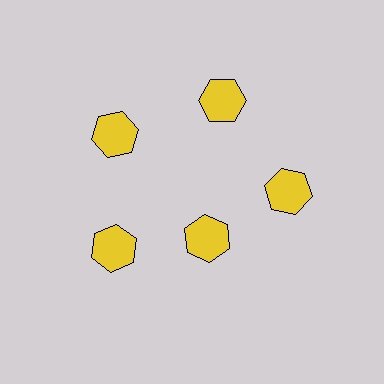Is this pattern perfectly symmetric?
No. The 5 yellow hexagons are arranged in a ring, but one element near the 5 o'clock position is pulled inward toward the center, breaking the 5-fold rotational symmetry.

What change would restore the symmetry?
The symmetry would be restored by moving it outward, back onto the ring so that all 5 hexagons sit at equal angles and equal distance from the center.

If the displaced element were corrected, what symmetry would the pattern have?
It would have 5-fold rotational symmetry — the pattern would map onto itself every 72 degrees.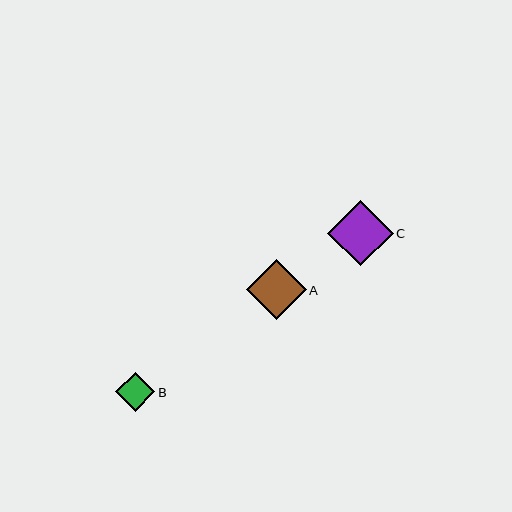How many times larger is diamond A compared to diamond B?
Diamond A is approximately 1.5 times the size of diamond B.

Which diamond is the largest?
Diamond C is the largest with a size of approximately 65 pixels.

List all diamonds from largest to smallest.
From largest to smallest: C, A, B.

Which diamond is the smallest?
Diamond B is the smallest with a size of approximately 39 pixels.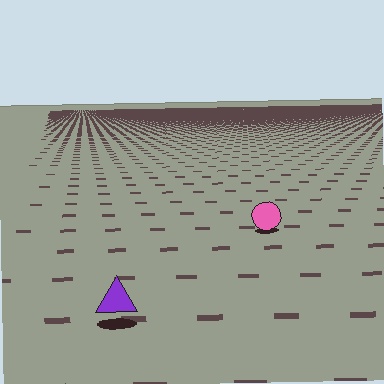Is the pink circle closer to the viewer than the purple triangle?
No. The purple triangle is closer — you can tell from the texture gradient: the ground texture is coarser near it.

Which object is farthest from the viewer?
The pink circle is farthest from the viewer. It appears smaller and the ground texture around it is denser.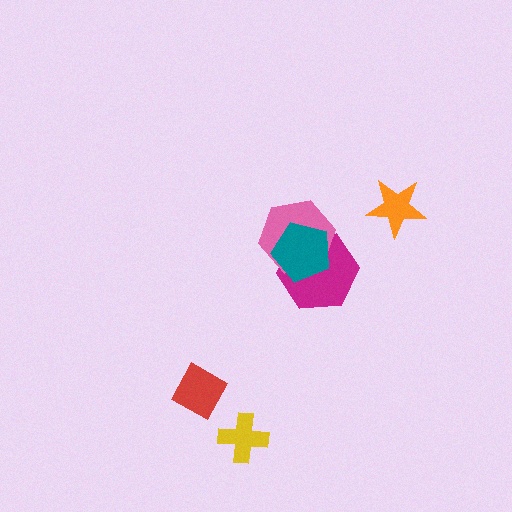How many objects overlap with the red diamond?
0 objects overlap with the red diamond.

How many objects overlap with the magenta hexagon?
2 objects overlap with the magenta hexagon.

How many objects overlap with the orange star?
0 objects overlap with the orange star.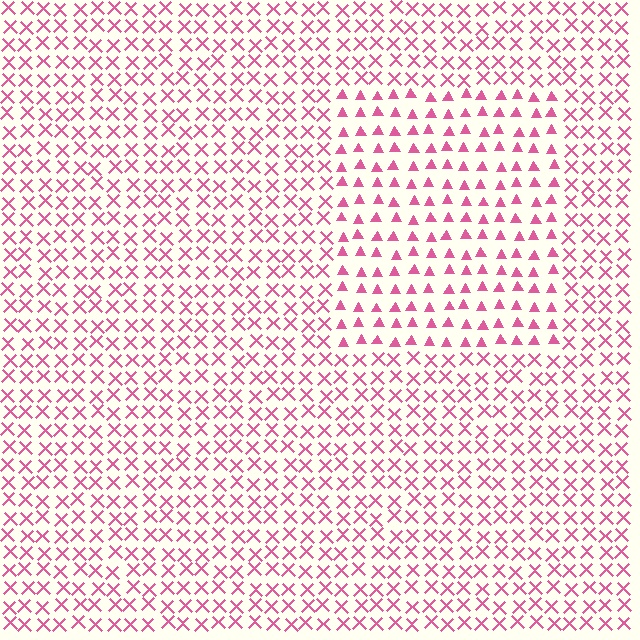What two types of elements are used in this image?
The image uses triangles inside the rectangle region and X marks outside it.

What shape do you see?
I see a rectangle.